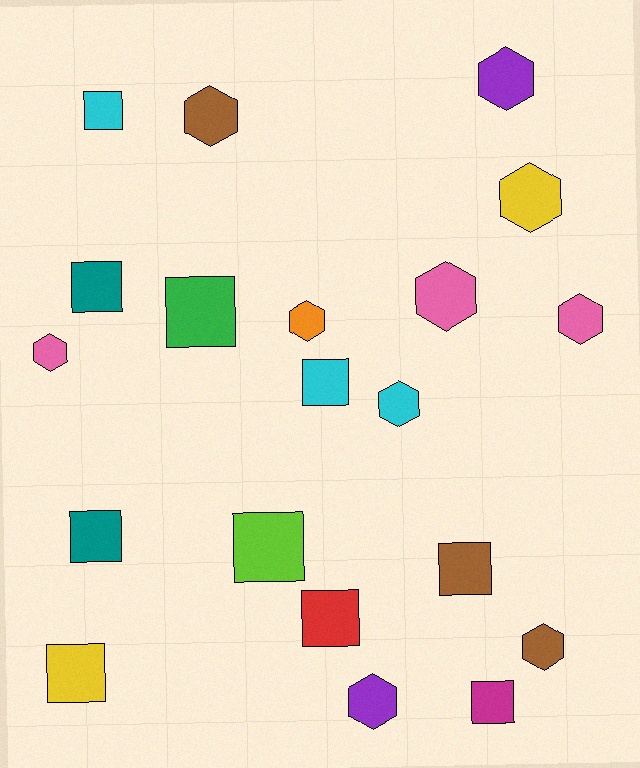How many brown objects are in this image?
There are 3 brown objects.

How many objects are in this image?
There are 20 objects.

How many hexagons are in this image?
There are 10 hexagons.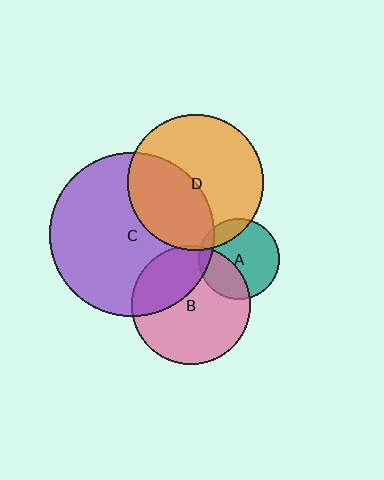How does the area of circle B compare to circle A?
Approximately 2.2 times.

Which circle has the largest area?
Circle C (purple).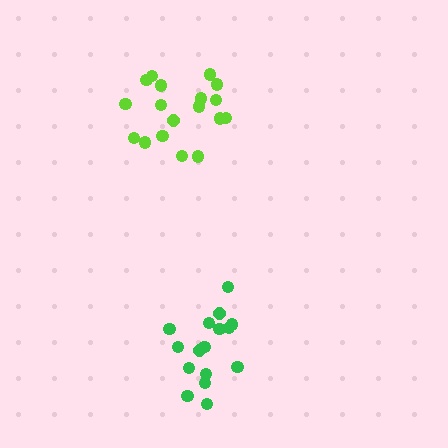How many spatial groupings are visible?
There are 2 spatial groupings.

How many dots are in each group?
Group 1: 18 dots, Group 2: 16 dots (34 total).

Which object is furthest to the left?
The lime cluster is leftmost.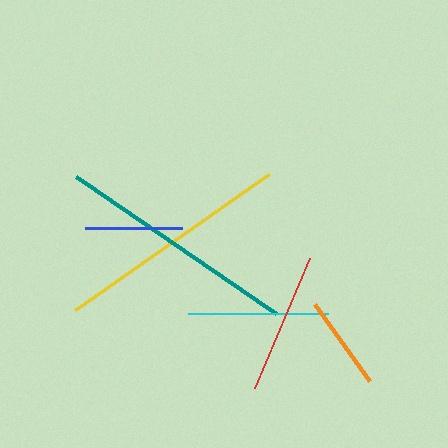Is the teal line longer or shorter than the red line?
The teal line is longer than the red line.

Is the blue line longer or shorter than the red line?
The red line is longer than the blue line.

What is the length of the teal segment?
The teal segment is approximately 243 pixels long.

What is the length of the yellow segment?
The yellow segment is approximately 237 pixels long.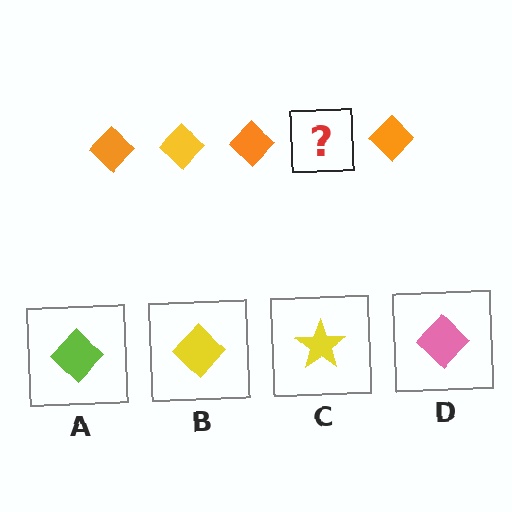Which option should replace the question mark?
Option B.